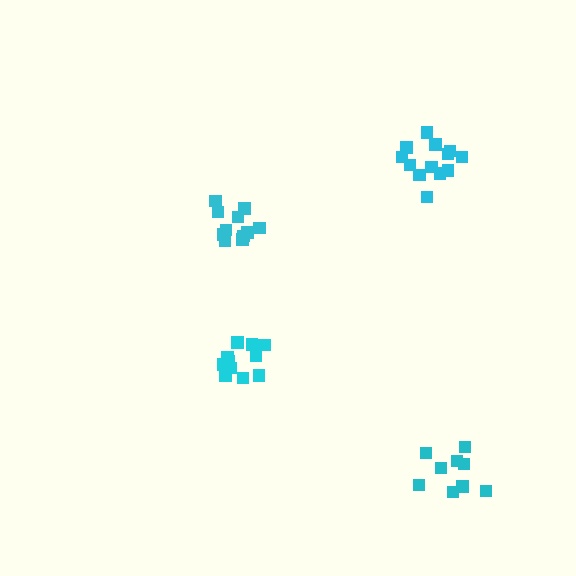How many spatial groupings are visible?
There are 4 spatial groupings.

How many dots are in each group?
Group 1: 12 dots, Group 2: 11 dots, Group 3: 13 dots, Group 4: 9 dots (45 total).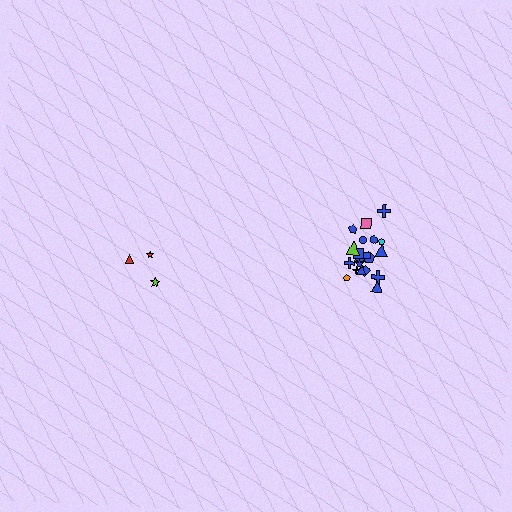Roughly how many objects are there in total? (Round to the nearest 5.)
Roughly 25 objects in total.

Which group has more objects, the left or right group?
The right group.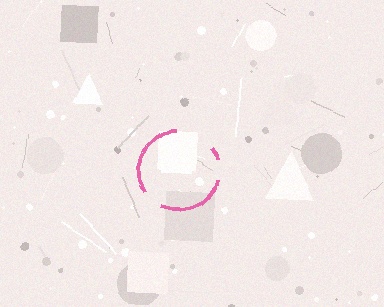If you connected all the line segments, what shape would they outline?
They would outline a circle.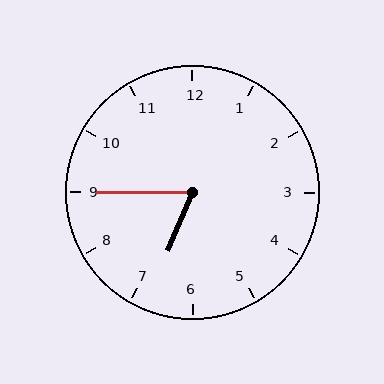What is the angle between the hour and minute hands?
Approximately 68 degrees.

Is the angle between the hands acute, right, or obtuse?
It is acute.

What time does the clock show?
6:45.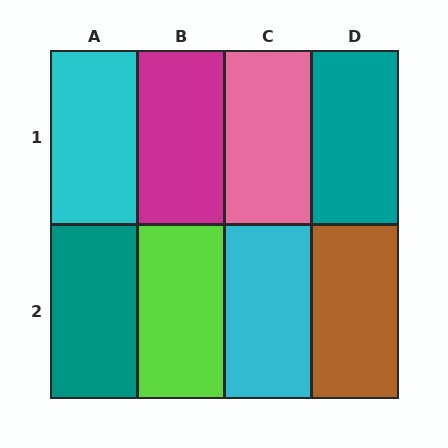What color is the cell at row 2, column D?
Brown.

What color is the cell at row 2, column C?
Cyan.